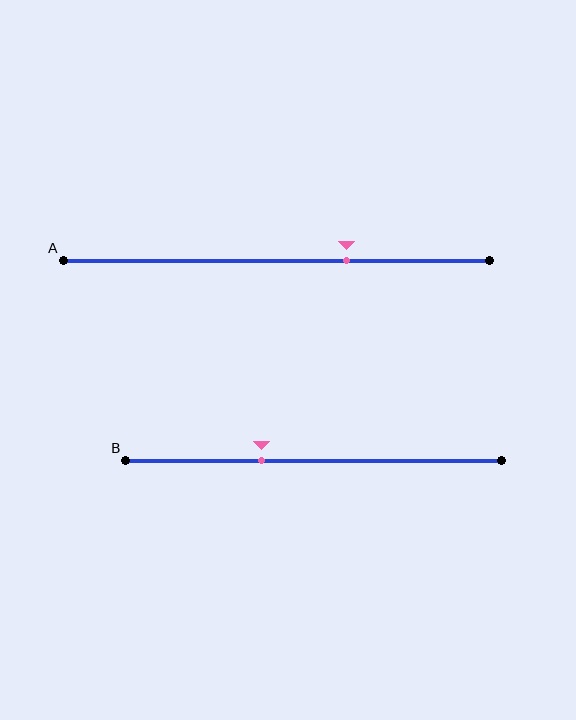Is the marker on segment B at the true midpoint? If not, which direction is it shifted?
No, the marker on segment B is shifted to the left by about 14% of the segment length.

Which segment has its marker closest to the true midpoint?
Segment B has its marker closest to the true midpoint.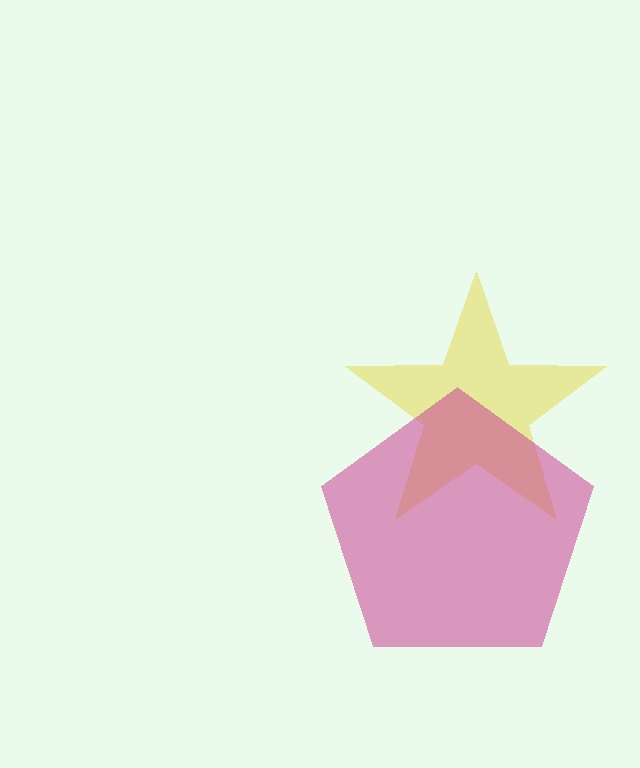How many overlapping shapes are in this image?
There are 2 overlapping shapes in the image.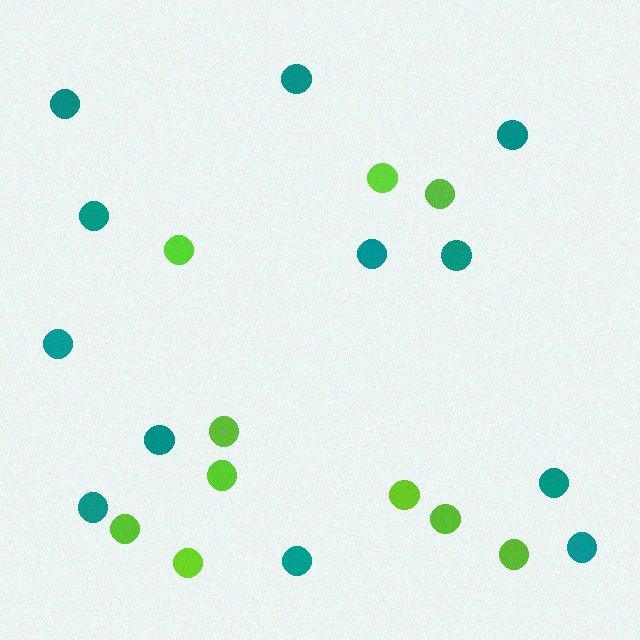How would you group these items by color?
There are 2 groups: one group of lime circles (10) and one group of teal circles (12).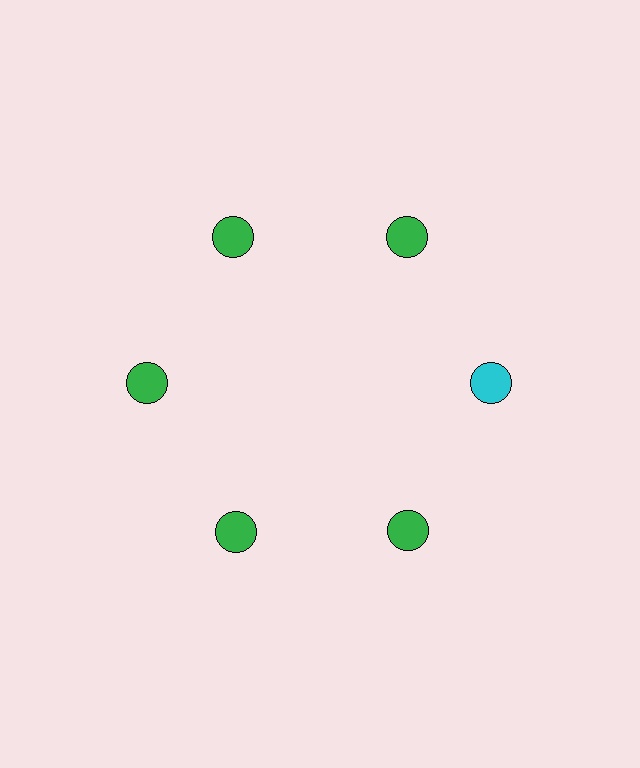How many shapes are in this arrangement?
There are 6 shapes arranged in a ring pattern.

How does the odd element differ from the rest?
It has a different color: cyan instead of green.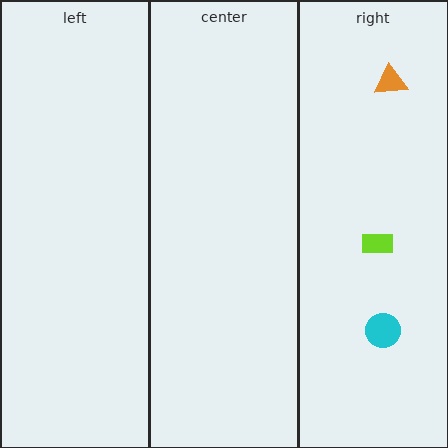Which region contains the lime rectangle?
The right region.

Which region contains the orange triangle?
The right region.